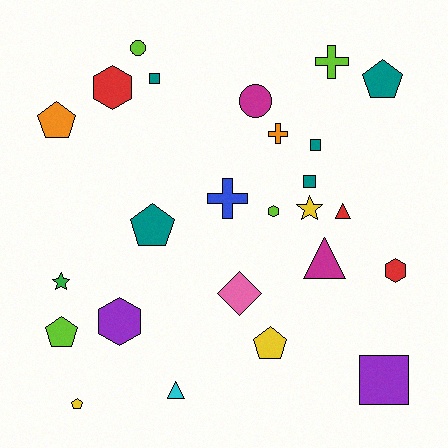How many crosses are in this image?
There are 3 crosses.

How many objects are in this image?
There are 25 objects.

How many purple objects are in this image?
There are 2 purple objects.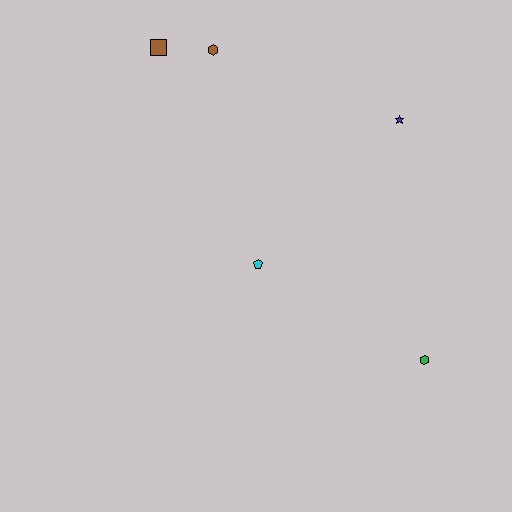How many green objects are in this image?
There is 1 green object.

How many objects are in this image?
There are 5 objects.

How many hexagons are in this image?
There are 2 hexagons.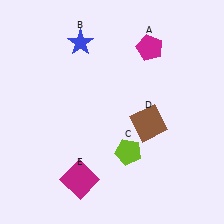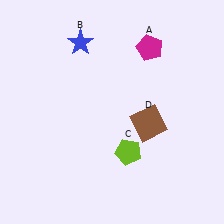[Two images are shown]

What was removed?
The magenta square (E) was removed in Image 2.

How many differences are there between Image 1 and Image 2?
There is 1 difference between the two images.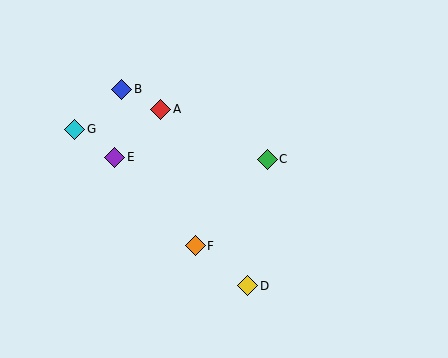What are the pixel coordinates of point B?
Point B is at (122, 89).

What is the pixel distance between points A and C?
The distance between A and C is 118 pixels.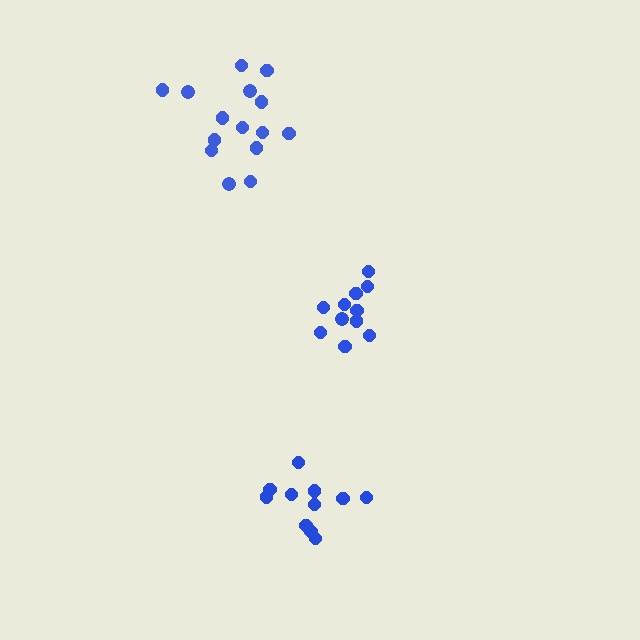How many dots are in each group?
Group 1: 15 dots, Group 2: 11 dots, Group 3: 11 dots (37 total).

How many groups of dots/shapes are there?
There are 3 groups.